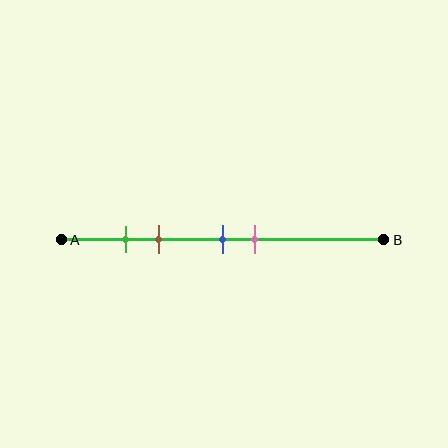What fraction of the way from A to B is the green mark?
The green mark is approximately 20% (0.2) of the way from A to B.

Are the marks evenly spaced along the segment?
No, the marks are not evenly spaced.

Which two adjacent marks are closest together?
The green and brown marks are the closest adjacent pair.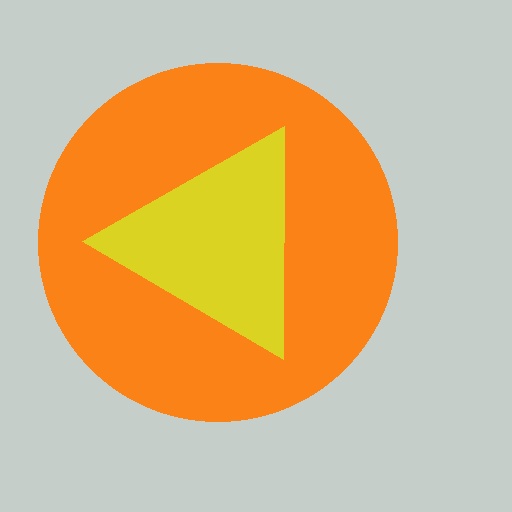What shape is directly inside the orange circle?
The yellow triangle.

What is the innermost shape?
The yellow triangle.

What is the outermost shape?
The orange circle.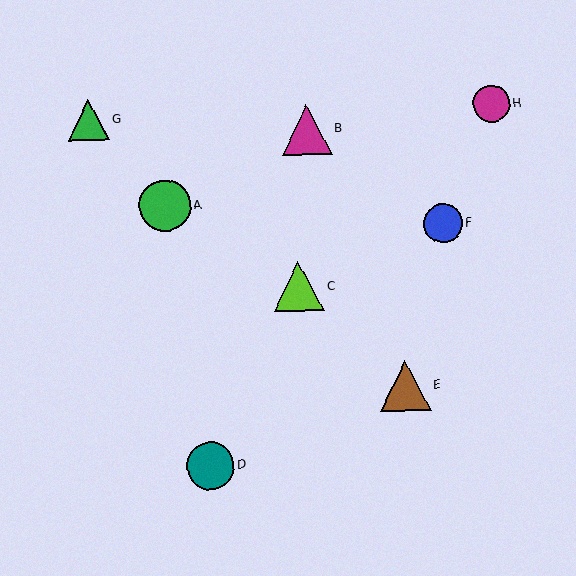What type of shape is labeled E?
Shape E is a brown triangle.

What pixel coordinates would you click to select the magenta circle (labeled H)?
Click at (491, 104) to select the magenta circle H.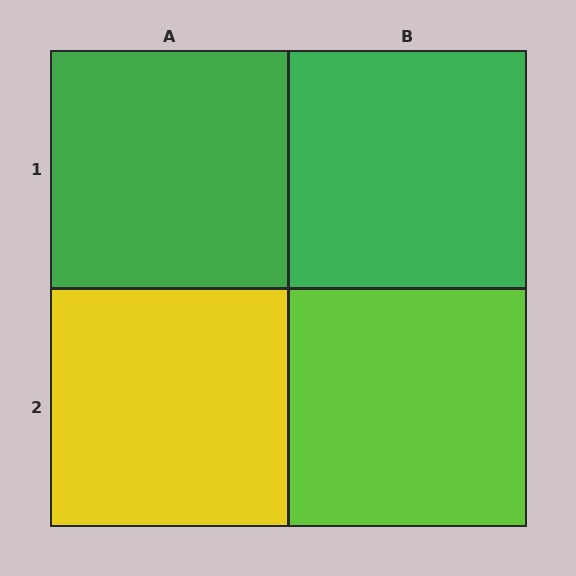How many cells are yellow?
1 cell is yellow.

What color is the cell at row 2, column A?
Yellow.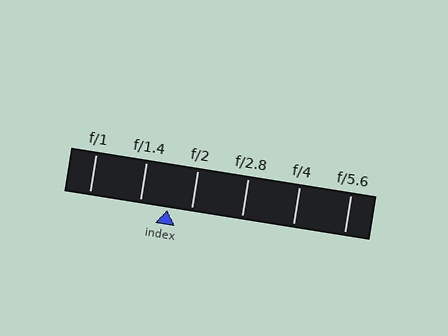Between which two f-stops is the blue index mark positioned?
The index mark is between f/1.4 and f/2.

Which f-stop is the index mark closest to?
The index mark is closest to f/2.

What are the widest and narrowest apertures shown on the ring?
The widest aperture shown is f/1 and the narrowest is f/5.6.